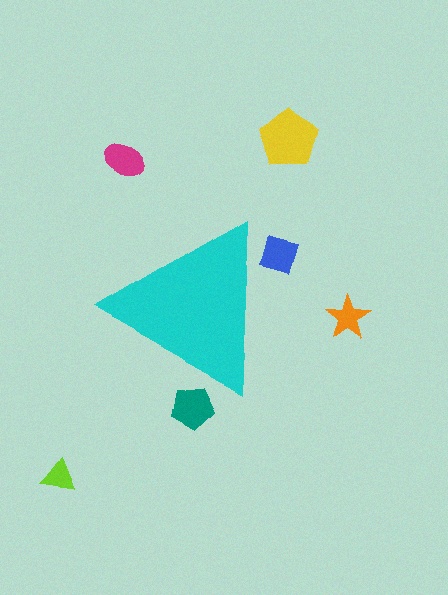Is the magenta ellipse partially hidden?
No, the magenta ellipse is fully visible.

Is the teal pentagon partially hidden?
Yes, the teal pentagon is partially hidden behind the cyan triangle.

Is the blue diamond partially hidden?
Yes, the blue diamond is partially hidden behind the cyan triangle.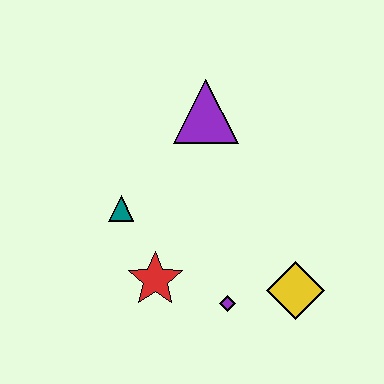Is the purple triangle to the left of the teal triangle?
No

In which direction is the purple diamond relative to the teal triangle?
The purple diamond is to the right of the teal triangle.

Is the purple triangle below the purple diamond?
No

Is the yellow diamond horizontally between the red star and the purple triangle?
No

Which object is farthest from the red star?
The purple triangle is farthest from the red star.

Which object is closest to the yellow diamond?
The purple diamond is closest to the yellow diamond.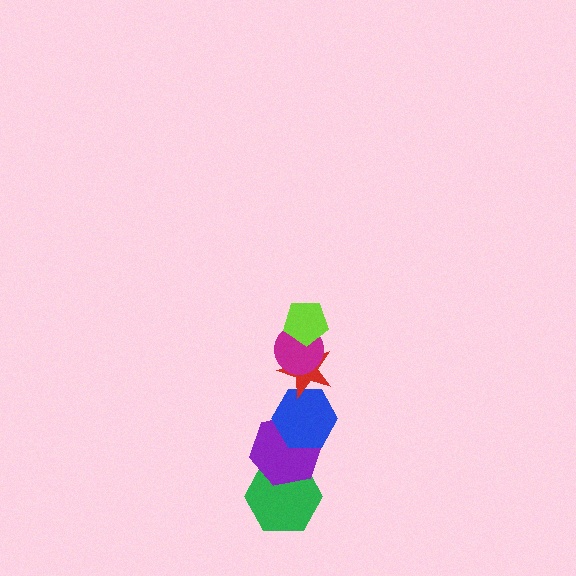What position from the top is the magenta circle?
The magenta circle is 2nd from the top.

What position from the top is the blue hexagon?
The blue hexagon is 4th from the top.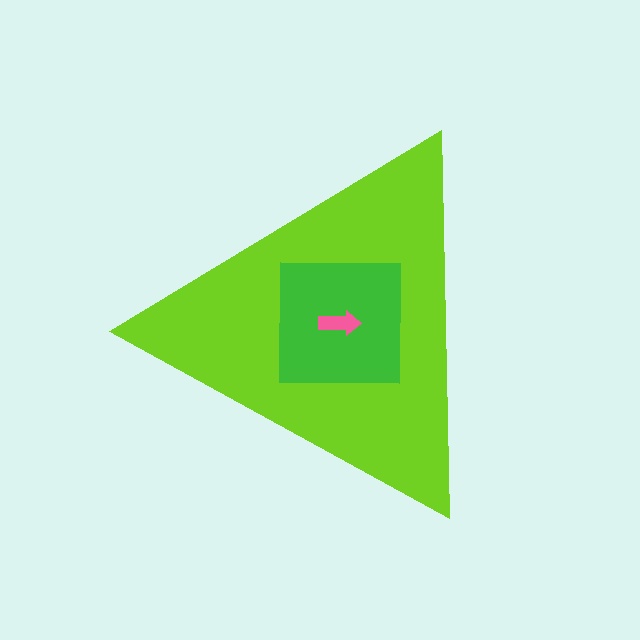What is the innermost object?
The pink arrow.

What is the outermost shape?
The lime triangle.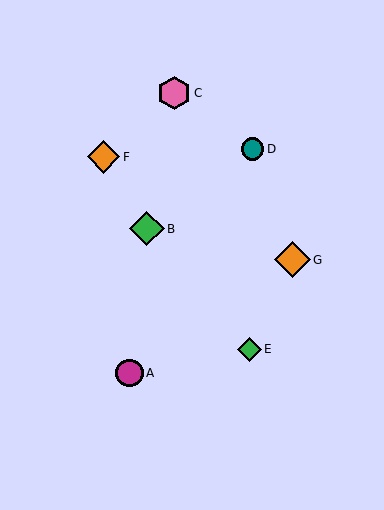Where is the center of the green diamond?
The center of the green diamond is at (249, 349).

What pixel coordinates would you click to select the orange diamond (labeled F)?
Click at (104, 157) to select the orange diamond F.